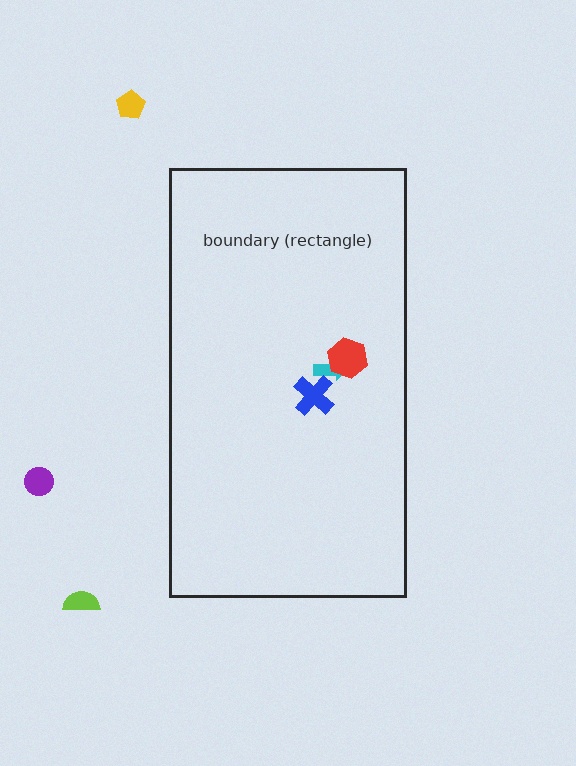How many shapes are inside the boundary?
3 inside, 3 outside.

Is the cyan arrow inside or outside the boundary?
Inside.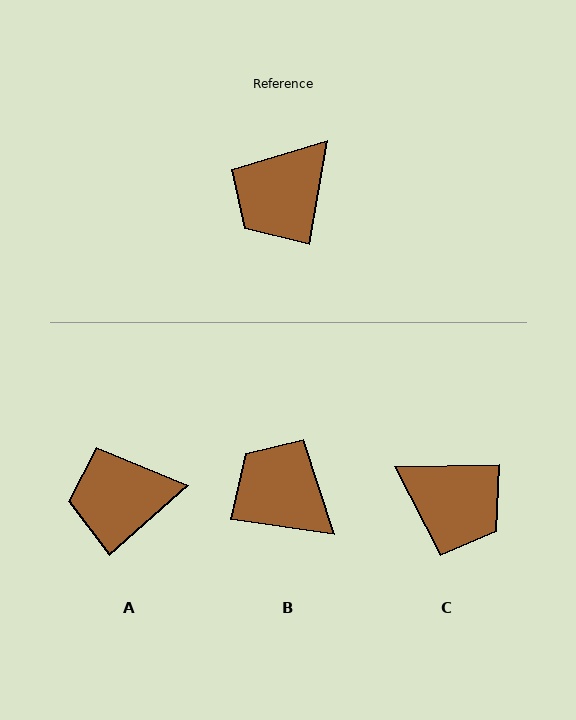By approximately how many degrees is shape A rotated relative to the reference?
Approximately 39 degrees clockwise.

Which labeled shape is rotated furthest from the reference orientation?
C, about 101 degrees away.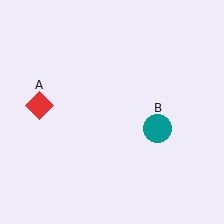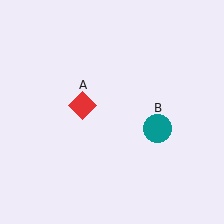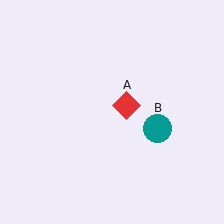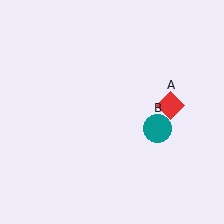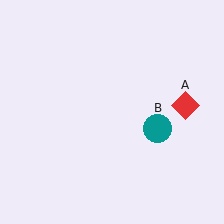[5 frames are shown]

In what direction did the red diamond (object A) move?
The red diamond (object A) moved right.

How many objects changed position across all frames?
1 object changed position: red diamond (object A).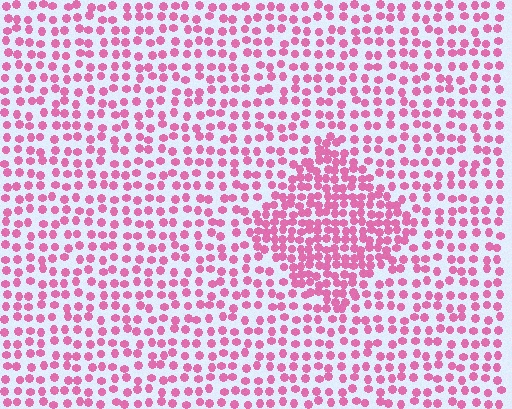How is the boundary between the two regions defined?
The boundary is defined by a change in element density (approximately 1.9x ratio). All elements are the same color, size, and shape.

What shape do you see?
I see a diamond.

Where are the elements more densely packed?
The elements are more densely packed inside the diamond boundary.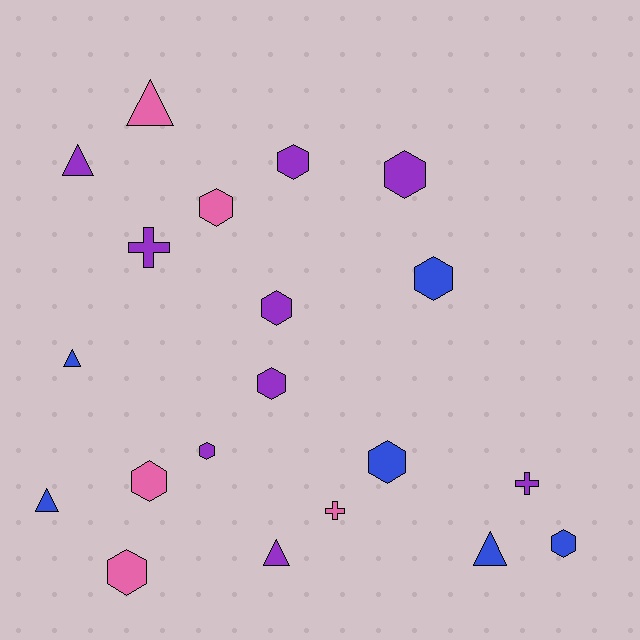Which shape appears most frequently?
Hexagon, with 11 objects.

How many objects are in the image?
There are 20 objects.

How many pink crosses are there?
There is 1 pink cross.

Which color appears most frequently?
Purple, with 9 objects.